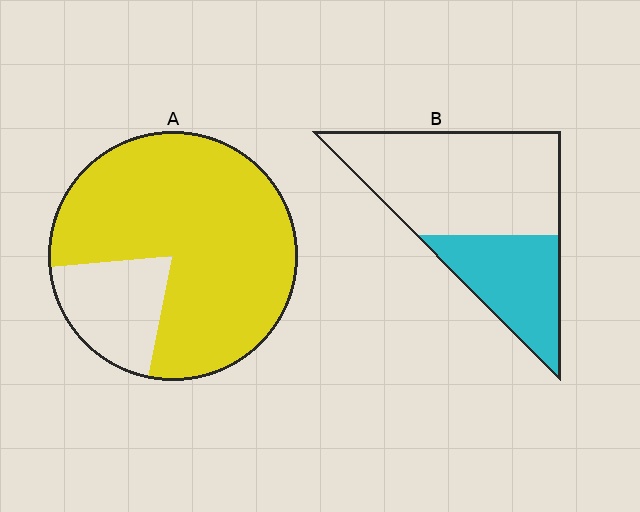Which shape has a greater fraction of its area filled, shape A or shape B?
Shape A.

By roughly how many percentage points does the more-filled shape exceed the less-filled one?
By roughly 45 percentage points (A over B).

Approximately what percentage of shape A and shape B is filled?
A is approximately 80% and B is approximately 35%.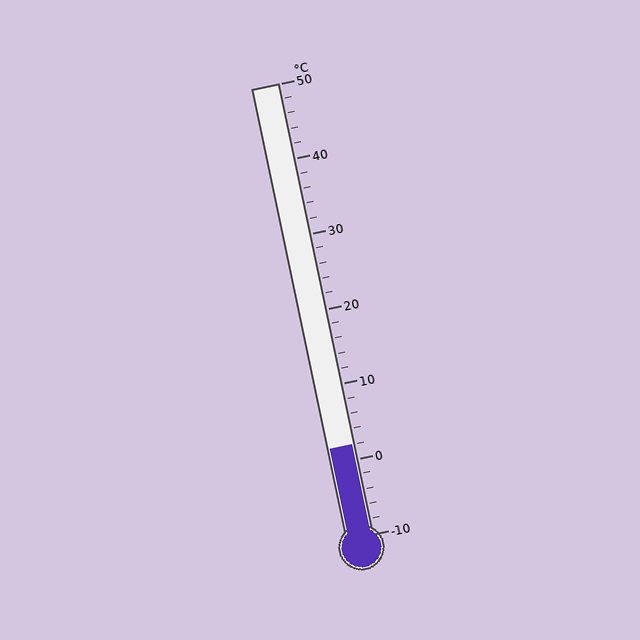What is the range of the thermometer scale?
The thermometer scale ranges from -10°C to 50°C.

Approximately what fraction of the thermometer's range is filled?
The thermometer is filled to approximately 20% of its range.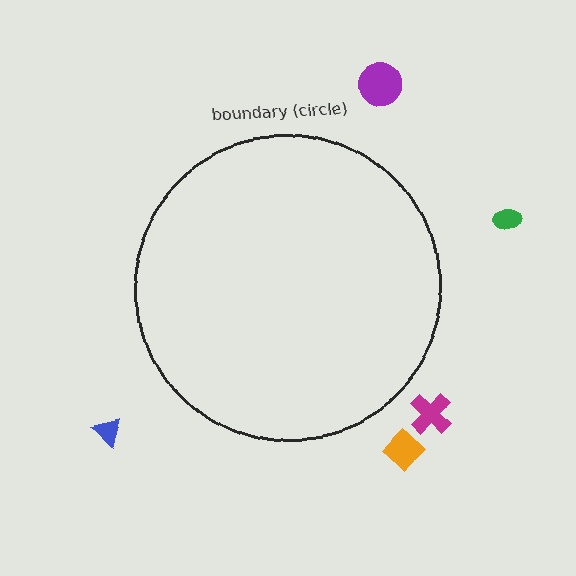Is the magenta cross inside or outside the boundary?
Outside.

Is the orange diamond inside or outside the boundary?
Outside.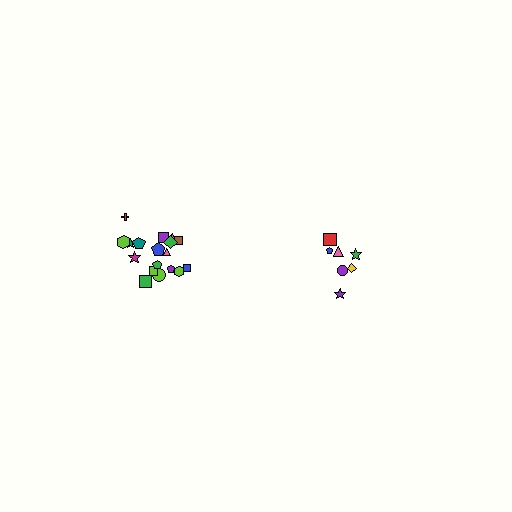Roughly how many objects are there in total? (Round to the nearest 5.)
Roughly 25 objects in total.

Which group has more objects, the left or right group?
The left group.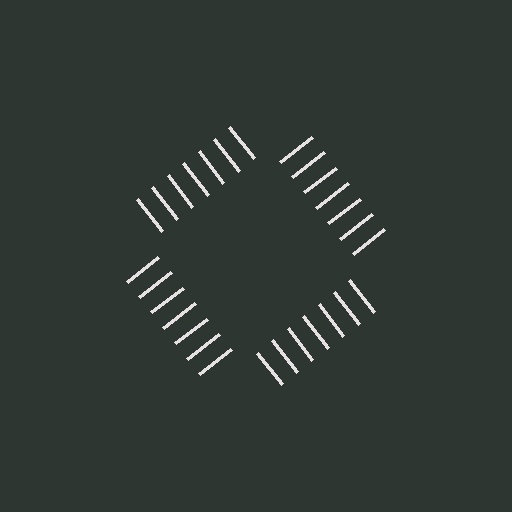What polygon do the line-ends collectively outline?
An illusory square — the line segments terminate on its edges but no continuous stroke is drawn.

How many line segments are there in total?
28 — 7 along each of the 4 edges.